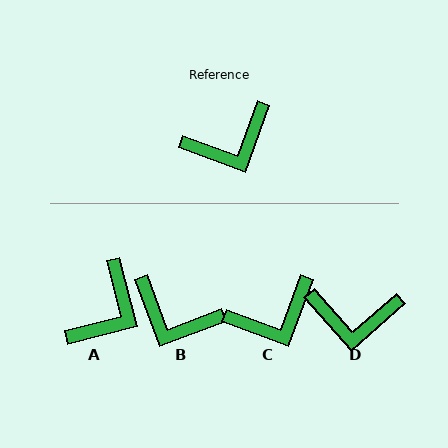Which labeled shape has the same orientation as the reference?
C.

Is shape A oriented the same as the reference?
No, it is off by about 34 degrees.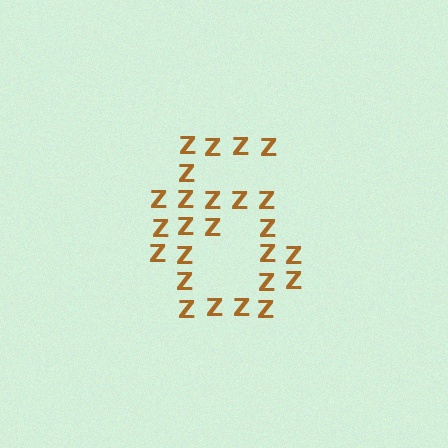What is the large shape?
The large shape is the digit 6.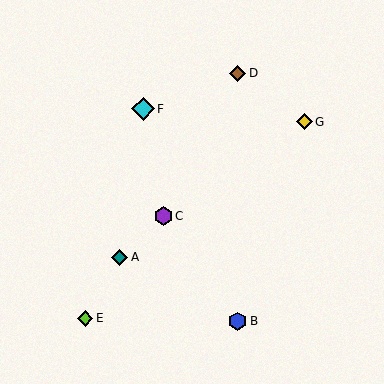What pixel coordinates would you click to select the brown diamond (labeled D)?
Click at (238, 73) to select the brown diamond D.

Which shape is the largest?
The cyan diamond (labeled F) is the largest.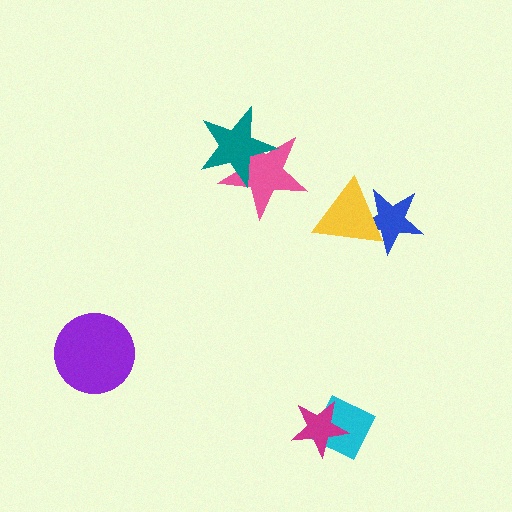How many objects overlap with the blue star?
1 object overlaps with the blue star.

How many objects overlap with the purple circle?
0 objects overlap with the purple circle.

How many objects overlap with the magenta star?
1 object overlaps with the magenta star.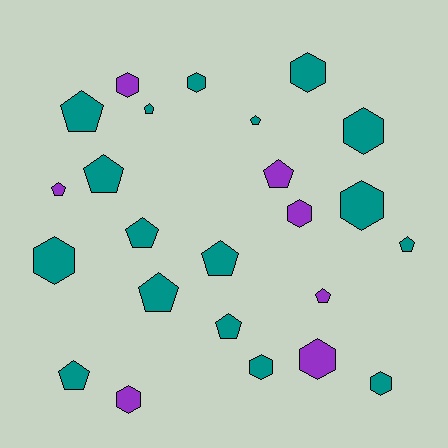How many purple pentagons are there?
There are 3 purple pentagons.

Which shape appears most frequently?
Pentagon, with 13 objects.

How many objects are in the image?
There are 24 objects.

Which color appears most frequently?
Teal, with 17 objects.